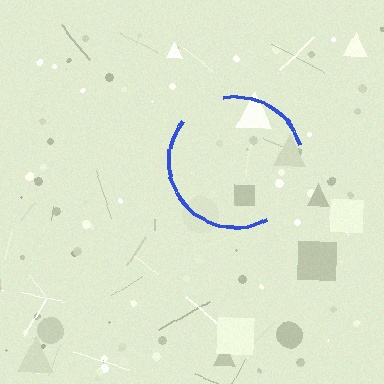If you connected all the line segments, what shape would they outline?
They would outline a circle.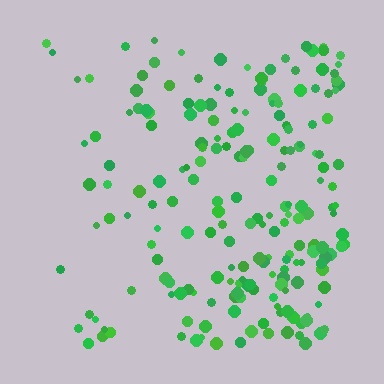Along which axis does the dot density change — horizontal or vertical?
Horizontal.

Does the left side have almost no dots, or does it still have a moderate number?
Still a moderate number, just noticeably fewer than the right.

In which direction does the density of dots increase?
From left to right, with the right side densest.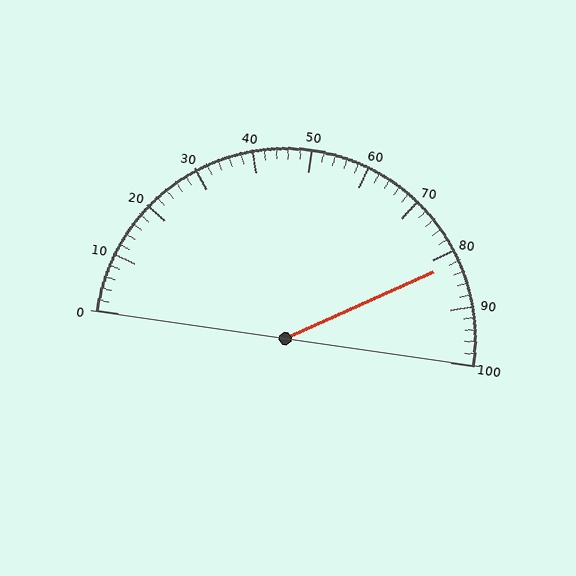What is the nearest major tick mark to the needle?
The nearest major tick mark is 80.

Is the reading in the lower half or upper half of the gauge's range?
The reading is in the upper half of the range (0 to 100).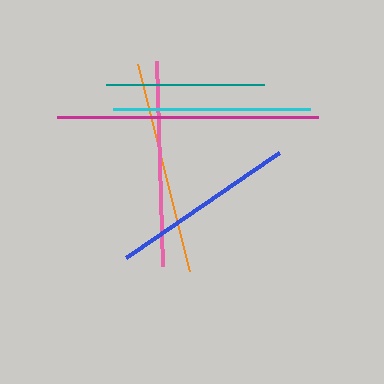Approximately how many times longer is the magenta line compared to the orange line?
The magenta line is approximately 1.2 times the length of the orange line.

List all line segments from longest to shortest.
From longest to shortest: magenta, orange, pink, cyan, blue, teal.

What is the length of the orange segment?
The orange segment is approximately 214 pixels long.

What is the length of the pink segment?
The pink segment is approximately 205 pixels long.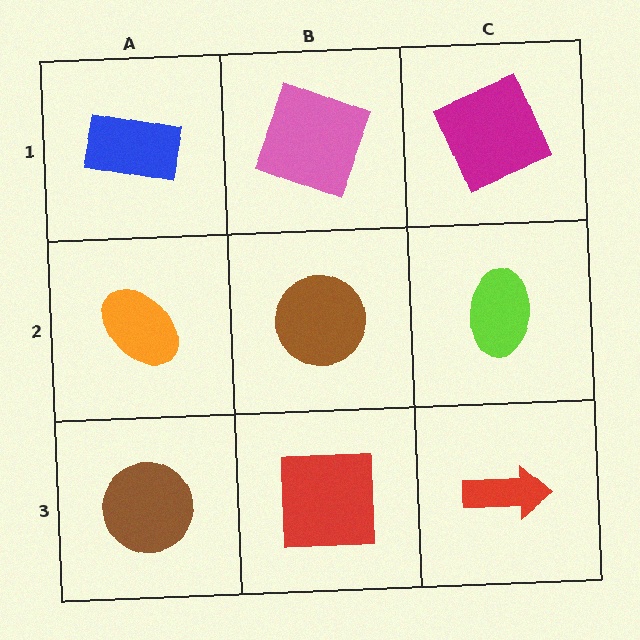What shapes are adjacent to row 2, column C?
A magenta square (row 1, column C), a red arrow (row 3, column C), a brown circle (row 2, column B).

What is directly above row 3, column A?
An orange ellipse.